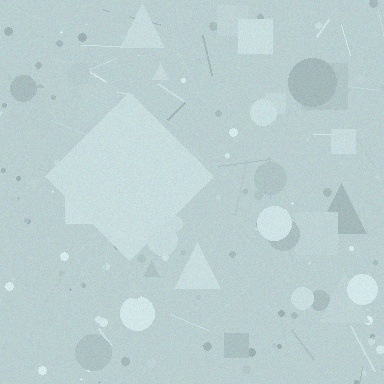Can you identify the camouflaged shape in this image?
The camouflaged shape is a diamond.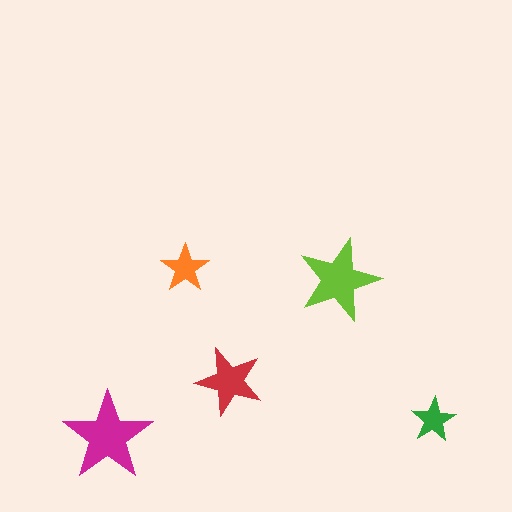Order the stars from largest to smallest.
the magenta one, the lime one, the red one, the orange one, the green one.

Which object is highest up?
The orange star is topmost.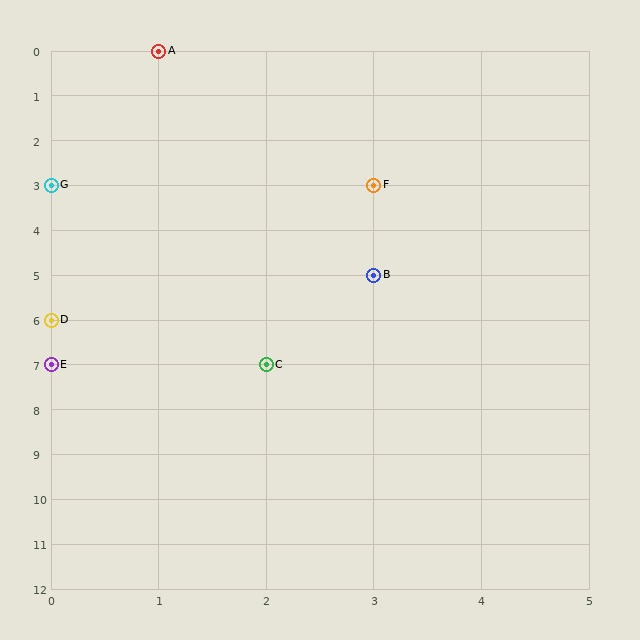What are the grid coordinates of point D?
Point D is at grid coordinates (0, 6).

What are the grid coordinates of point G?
Point G is at grid coordinates (0, 3).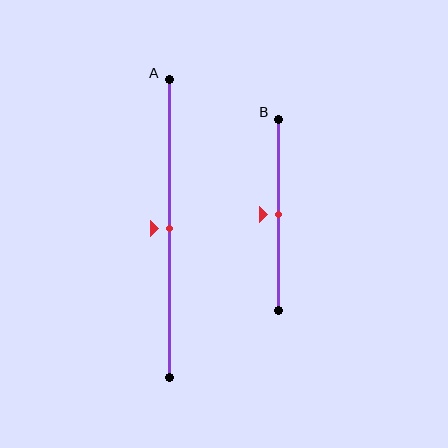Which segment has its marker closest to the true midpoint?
Segment A has its marker closest to the true midpoint.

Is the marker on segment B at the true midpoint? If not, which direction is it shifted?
Yes, the marker on segment B is at the true midpoint.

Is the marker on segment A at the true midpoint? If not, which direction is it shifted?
Yes, the marker on segment A is at the true midpoint.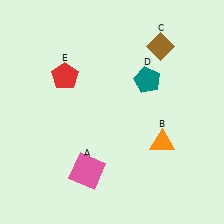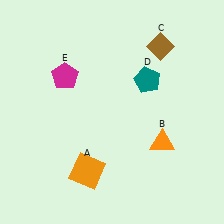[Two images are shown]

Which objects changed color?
A changed from pink to orange. E changed from red to magenta.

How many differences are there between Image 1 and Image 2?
There are 2 differences between the two images.